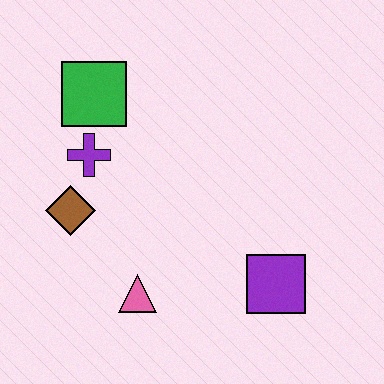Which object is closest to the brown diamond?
The purple cross is closest to the brown diamond.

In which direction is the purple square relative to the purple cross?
The purple square is to the right of the purple cross.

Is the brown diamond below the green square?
Yes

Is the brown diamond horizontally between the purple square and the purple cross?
No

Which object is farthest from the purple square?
The green square is farthest from the purple square.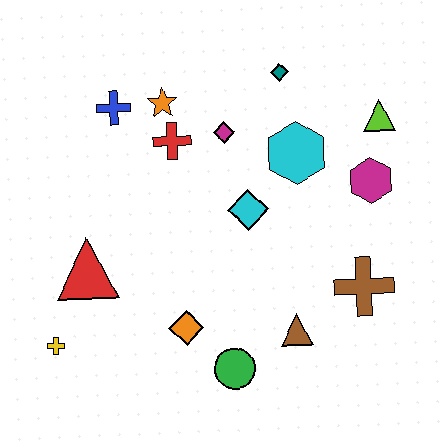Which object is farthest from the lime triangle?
The yellow cross is farthest from the lime triangle.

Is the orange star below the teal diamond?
Yes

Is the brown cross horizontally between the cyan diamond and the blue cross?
No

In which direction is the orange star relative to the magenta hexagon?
The orange star is to the left of the magenta hexagon.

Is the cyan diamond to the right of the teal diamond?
No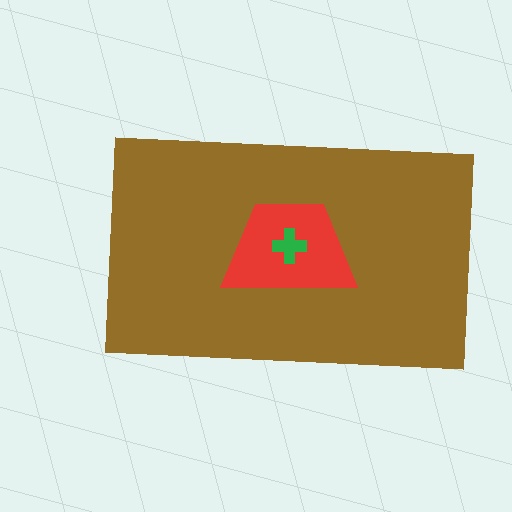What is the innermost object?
The green cross.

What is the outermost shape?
The brown rectangle.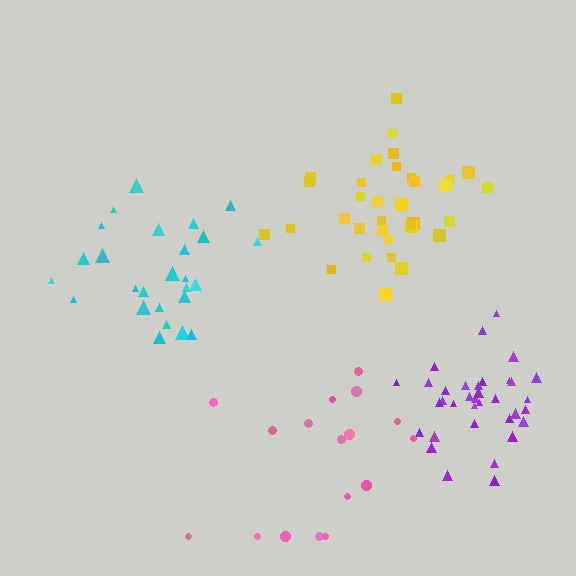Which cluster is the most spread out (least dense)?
Pink.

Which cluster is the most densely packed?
Purple.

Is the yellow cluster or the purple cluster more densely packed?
Purple.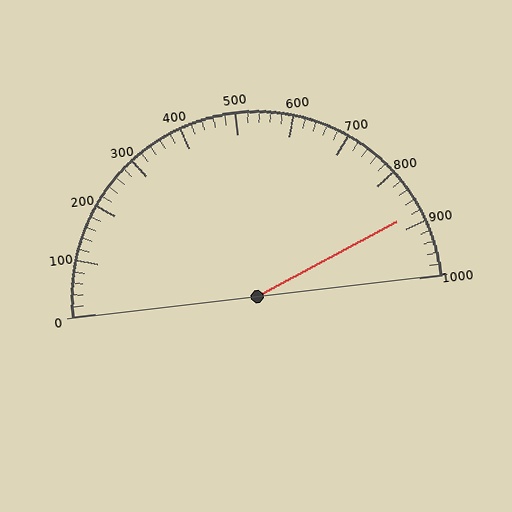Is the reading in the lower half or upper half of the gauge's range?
The reading is in the upper half of the range (0 to 1000).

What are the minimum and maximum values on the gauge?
The gauge ranges from 0 to 1000.